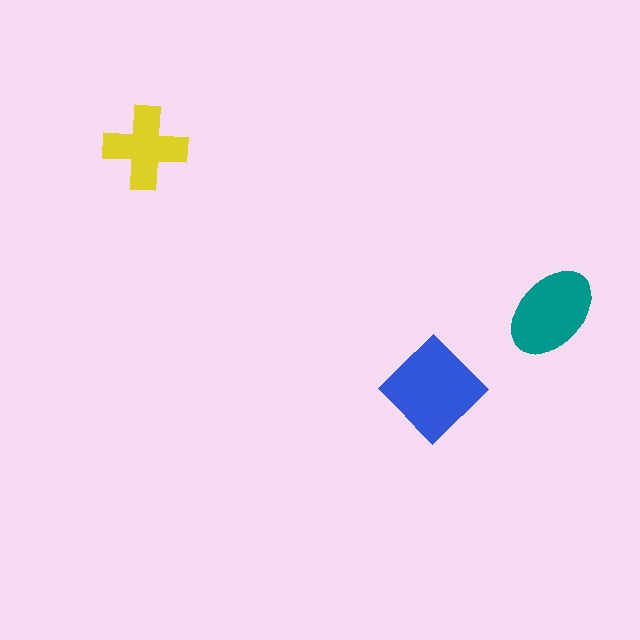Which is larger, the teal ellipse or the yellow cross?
The teal ellipse.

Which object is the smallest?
The yellow cross.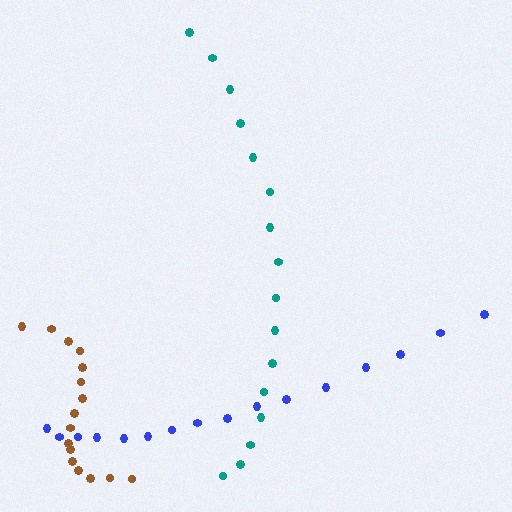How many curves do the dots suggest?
There are 3 distinct paths.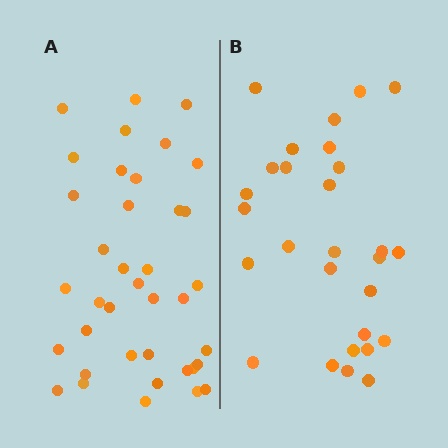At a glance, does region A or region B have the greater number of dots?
Region A (the left region) has more dots.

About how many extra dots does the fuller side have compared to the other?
Region A has roughly 10 or so more dots than region B.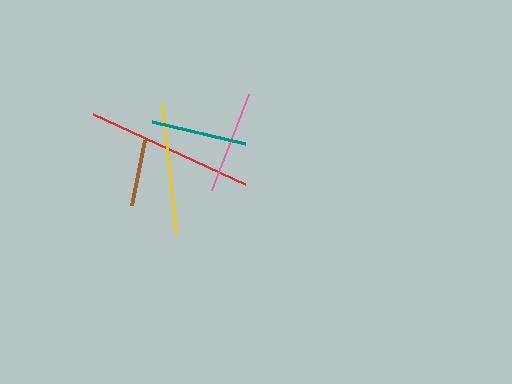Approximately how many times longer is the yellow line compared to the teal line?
The yellow line is approximately 1.4 times the length of the teal line.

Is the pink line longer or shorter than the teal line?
The pink line is longer than the teal line.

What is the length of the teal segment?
The teal segment is approximately 96 pixels long.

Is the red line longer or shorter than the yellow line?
The red line is longer than the yellow line.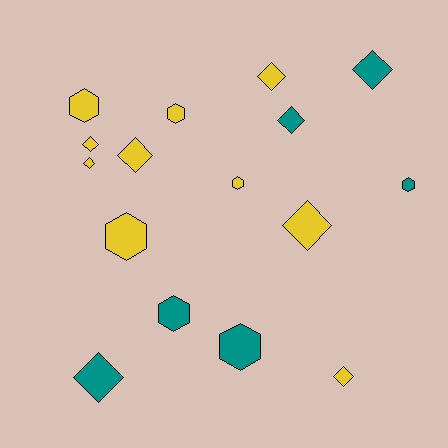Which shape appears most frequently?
Diamond, with 9 objects.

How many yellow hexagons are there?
There are 4 yellow hexagons.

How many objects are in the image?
There are 16 objects.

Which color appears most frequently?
Yellow, with 10 objects.